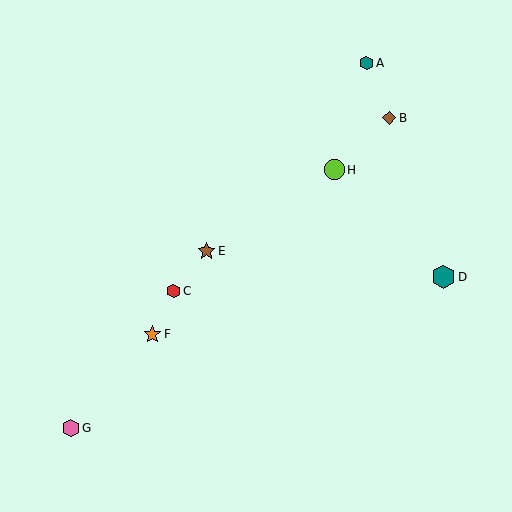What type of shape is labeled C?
Shape C is a red hexagon.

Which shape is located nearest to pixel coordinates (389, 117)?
The brown diamond (labeled B) at (389, 118) is nearest to that location.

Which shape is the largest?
The teal hexagon (labeled D) is the largest.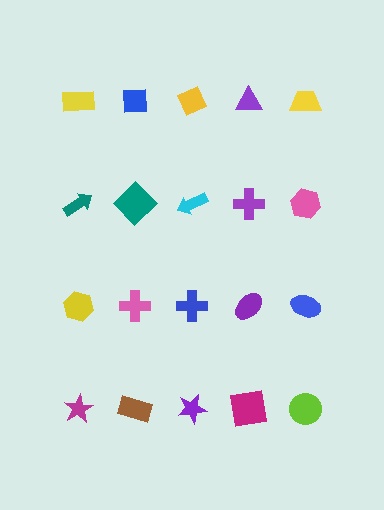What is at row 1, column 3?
A yellow diamond.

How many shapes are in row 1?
5 shapes.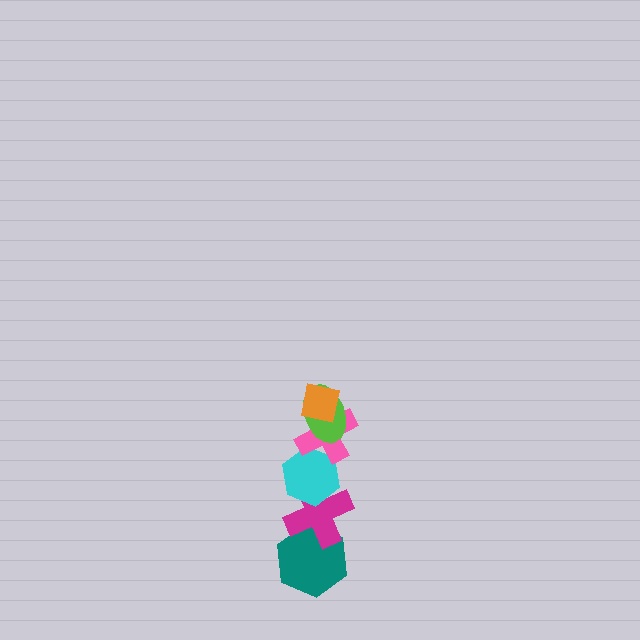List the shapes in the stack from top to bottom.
From top to bottom: the orange square, the lime ellipse, the pink cross, the cyan hexagon, the magenta cross, the teal hexagon.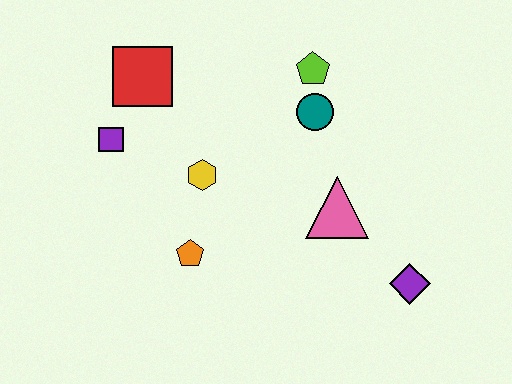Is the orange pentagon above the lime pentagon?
No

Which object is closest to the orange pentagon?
The yellow hexagon is closest to the orange pentagon.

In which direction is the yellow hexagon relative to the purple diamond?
The yellow hexagon is to the left of the purple diamond.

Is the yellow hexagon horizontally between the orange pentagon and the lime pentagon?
Yes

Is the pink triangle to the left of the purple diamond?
Yes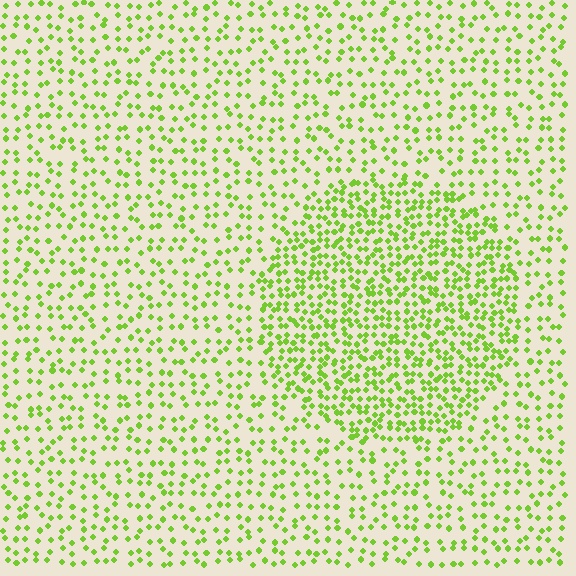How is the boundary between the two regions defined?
The boundary is defined by a change in element density (approximately 2.0x ratio). All elements are the same color, size, and shape.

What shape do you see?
I see a circle.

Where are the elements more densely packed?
The elements are more densely packed inside the circle boundary.